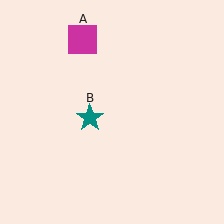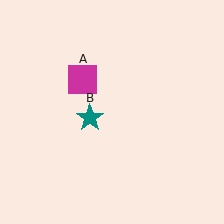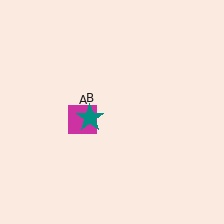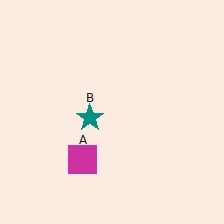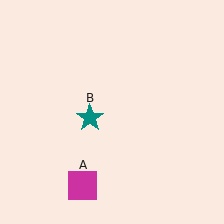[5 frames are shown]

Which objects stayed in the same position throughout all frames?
Teal star (object B) remained stationary.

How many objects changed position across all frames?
1 object changed position: magenta square (object A).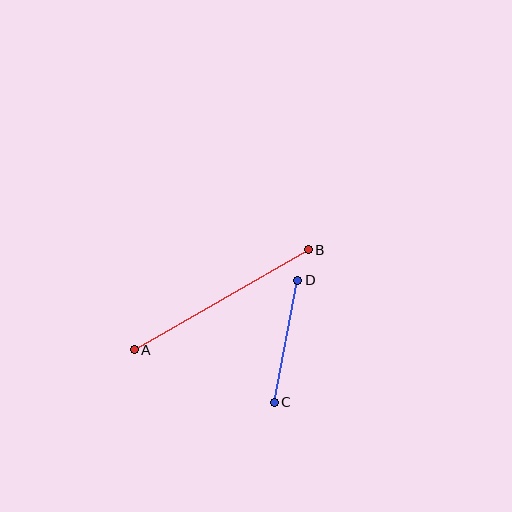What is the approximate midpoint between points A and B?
The midpoint is at approximately (221, 300) pixels.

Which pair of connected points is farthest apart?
Points A and B are farthest apart.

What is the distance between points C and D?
The distance is approximately 124 pixels.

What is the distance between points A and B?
The distance is approximately 201 pixels.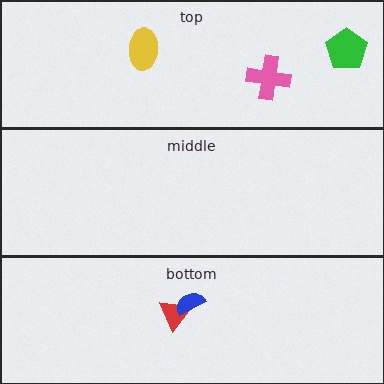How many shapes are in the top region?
3.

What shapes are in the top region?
The green pentagon, the pink cross, the yellow ellipse.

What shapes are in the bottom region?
The red triangle, the blue semicircle.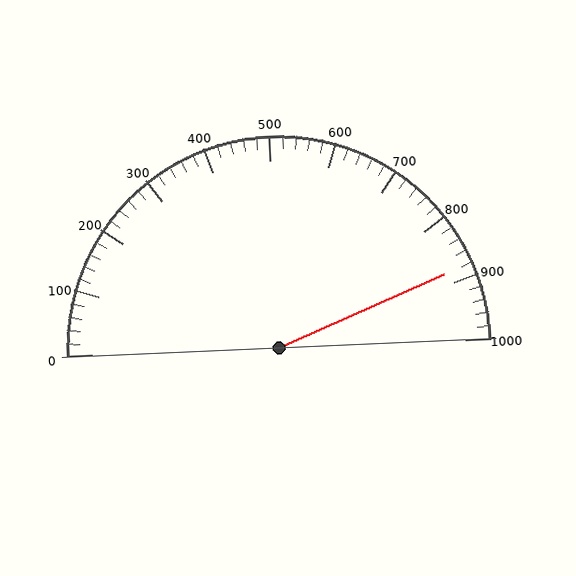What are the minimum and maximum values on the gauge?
The gauge ranges from 0 to 1000.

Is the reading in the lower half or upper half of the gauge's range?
The reading is in the upper half of the range (0 to 1000).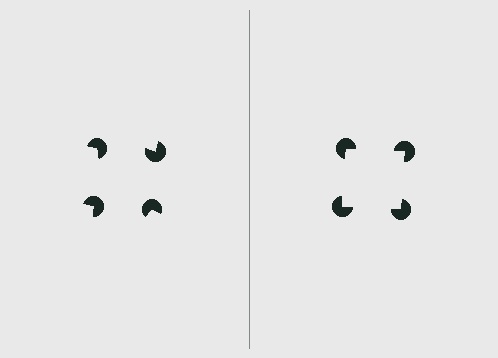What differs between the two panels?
The pac-man discs are positioned identically on both sides; only the wedge orientations differ. On the right they align to a square; on the left they are misaligned.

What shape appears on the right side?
An illusory square.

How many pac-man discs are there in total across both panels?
8 — 4 on each side.